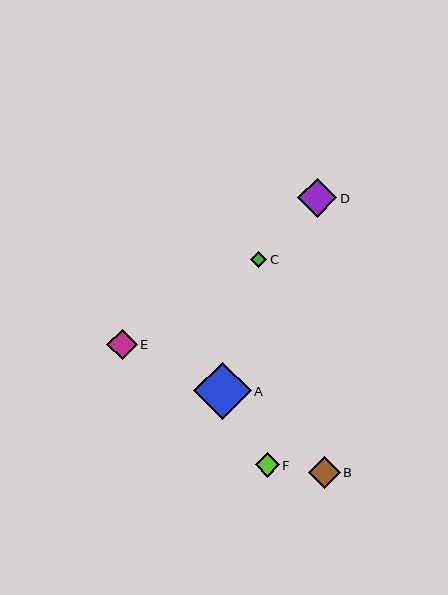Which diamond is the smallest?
Diamond C is the smallest with a size of approximately 16 pixels.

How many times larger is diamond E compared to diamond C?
Diamond E is approximately 1.9 times the size of diamond C.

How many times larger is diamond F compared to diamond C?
Diamond F is approximately 1.5 times the size of diamond C.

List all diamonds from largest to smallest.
From largest to smallest: A, D, B, E, F, C.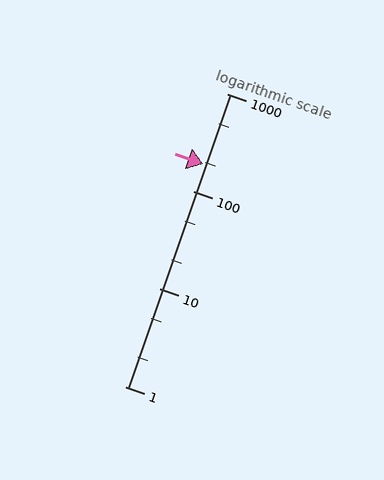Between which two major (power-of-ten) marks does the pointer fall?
The pointer is between 100 and 1000.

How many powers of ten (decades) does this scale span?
The scale spans 3 decades, from 1 to 1000.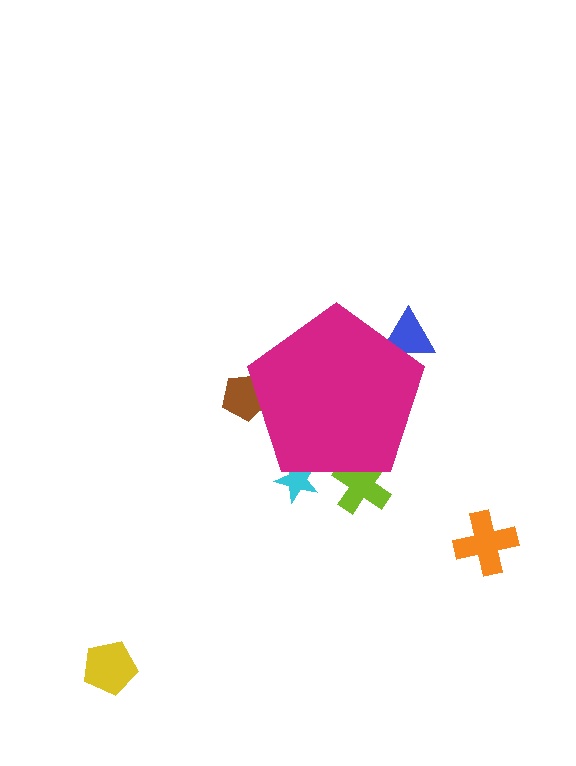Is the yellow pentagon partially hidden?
No, the yellow pentagon is fully visible.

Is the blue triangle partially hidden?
Yes, the blue triangle is partially hidden behind the magenta pentagon.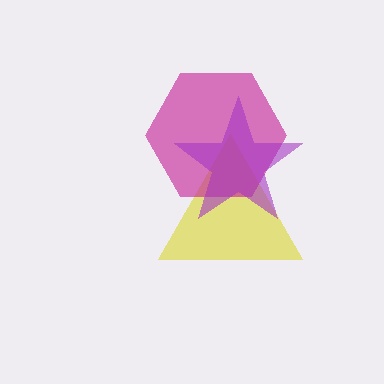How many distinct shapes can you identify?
There are 3 distinct shapes: a yellow triangle, a magenta hexagon, a purple star.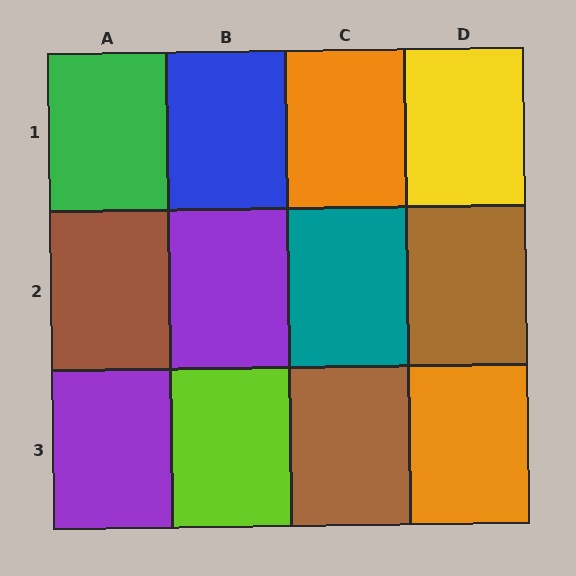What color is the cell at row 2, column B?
Purple.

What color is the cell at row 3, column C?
Brown.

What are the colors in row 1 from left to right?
Green, blue, orange, yellow.